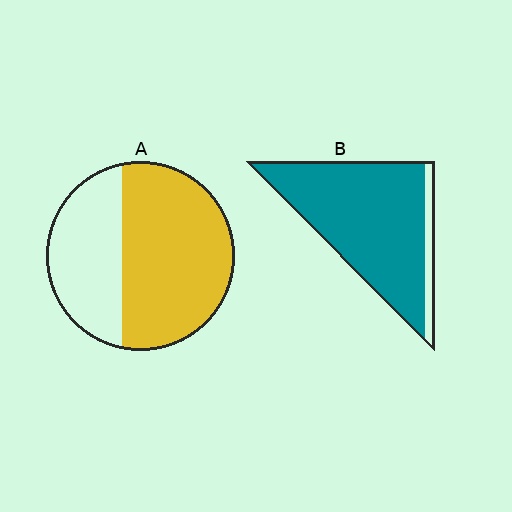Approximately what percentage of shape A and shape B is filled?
A is approximately 60% and B is approximately 90%.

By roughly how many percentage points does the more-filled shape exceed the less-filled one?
By roughly 25 percentage points (B over A).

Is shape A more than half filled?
Yes.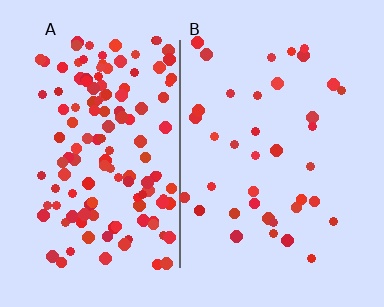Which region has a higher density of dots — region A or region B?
A (the left).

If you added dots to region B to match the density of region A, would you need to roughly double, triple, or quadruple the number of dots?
Approximately triple.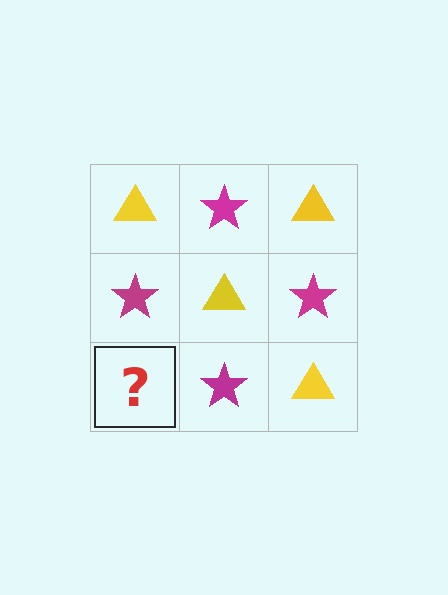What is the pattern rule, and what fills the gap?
The rule is that it alternates yellow triangle and magenta star in a checkerboard pattern. The gap should be filled with a yellow triangle.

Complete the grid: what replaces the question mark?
The question mark should be replaced with a yellow triangle.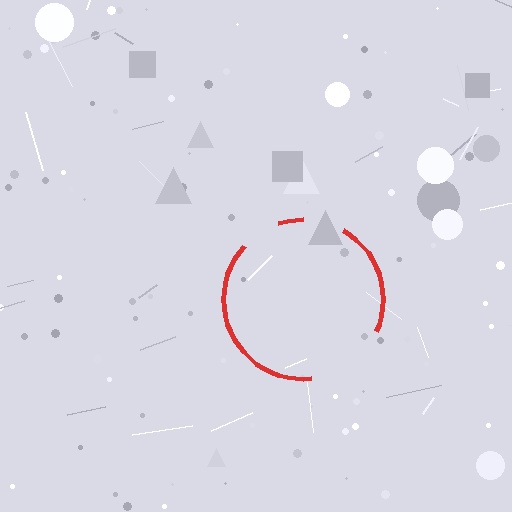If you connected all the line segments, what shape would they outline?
They would outline a circle.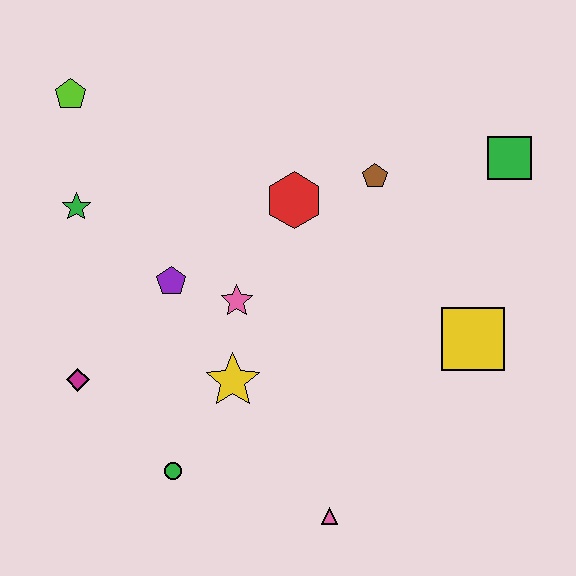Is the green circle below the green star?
Yes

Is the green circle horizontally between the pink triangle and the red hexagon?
No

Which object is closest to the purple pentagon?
The pink star is closest to the purple pentagon.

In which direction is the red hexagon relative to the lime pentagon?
The red hexagon is to the right of the lime pentagon.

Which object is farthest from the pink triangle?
The lime pentagon is farthest from the pink triangle.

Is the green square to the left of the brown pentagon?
No